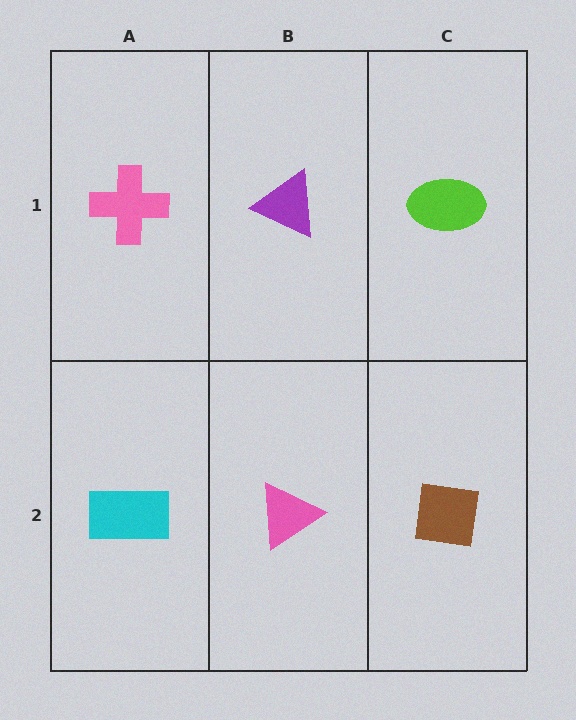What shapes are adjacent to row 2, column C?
A lime ellipse (row 1, column C), a pink triangle (row 2, column B).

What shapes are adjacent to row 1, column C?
A brown square (row 2, column C), a purple triangle (row 1, column B).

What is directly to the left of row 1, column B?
A pink cross.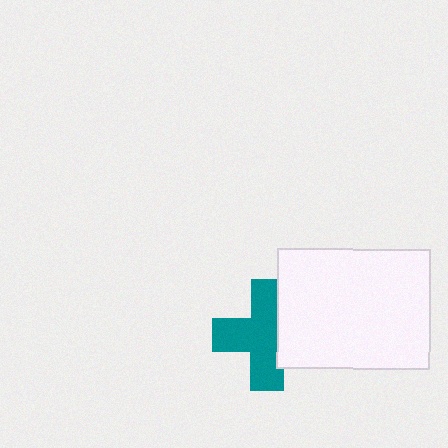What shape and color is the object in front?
The object in front is a white rectangle.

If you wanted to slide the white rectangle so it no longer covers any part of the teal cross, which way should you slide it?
Slide it right — that is the most direct way to separate the two shapes.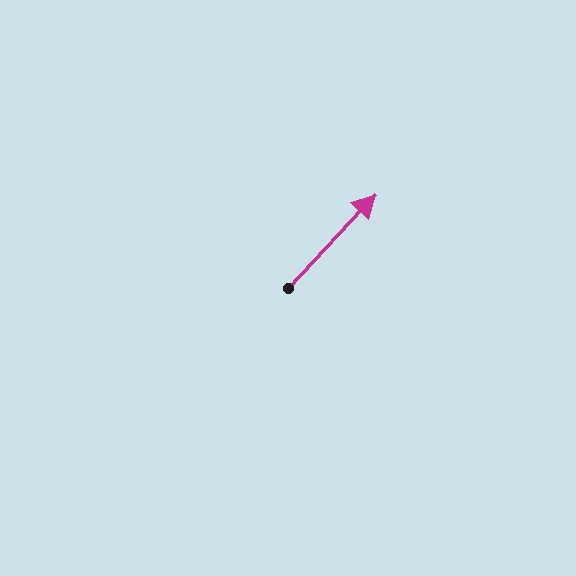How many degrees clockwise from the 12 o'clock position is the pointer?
Approximately 43 degrees.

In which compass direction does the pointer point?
Northeast.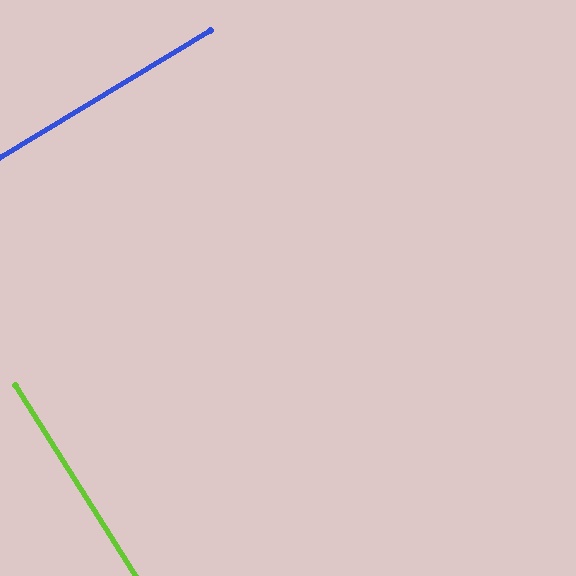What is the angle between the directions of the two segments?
Approximately 89 degrees.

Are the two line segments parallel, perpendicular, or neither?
Perpendicular — they meet at approximately 89°.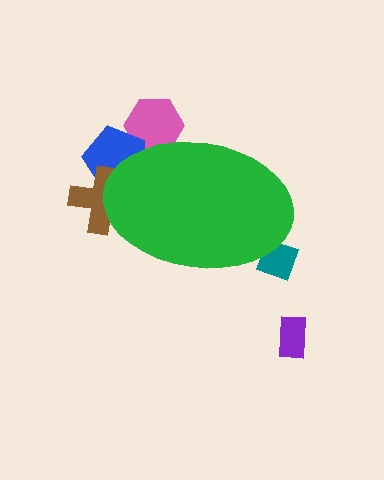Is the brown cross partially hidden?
Yes, the brown cross is partially hidden behind the green ellipse.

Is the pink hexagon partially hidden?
Yes, the pink hexagon is partially hidden behind the green ellipse.